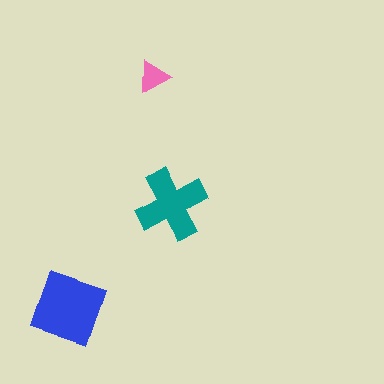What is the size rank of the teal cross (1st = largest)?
2nd.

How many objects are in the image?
There are 3 objects in the image.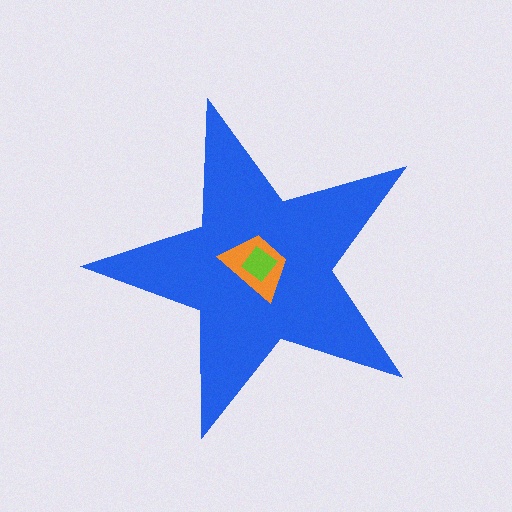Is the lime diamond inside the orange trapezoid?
Yes.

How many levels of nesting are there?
3.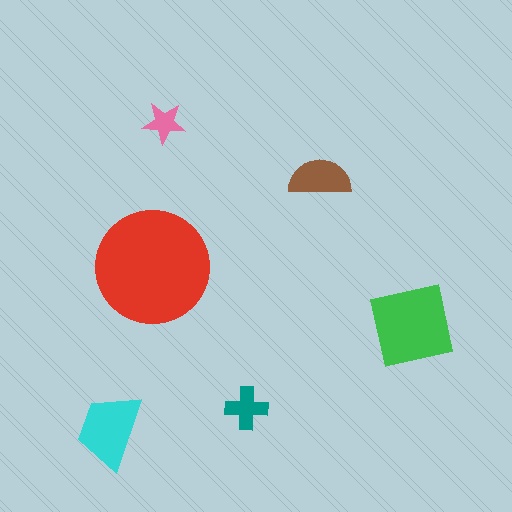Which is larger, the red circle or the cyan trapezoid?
The red circle.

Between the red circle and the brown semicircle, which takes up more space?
The red circle.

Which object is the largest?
The red circle.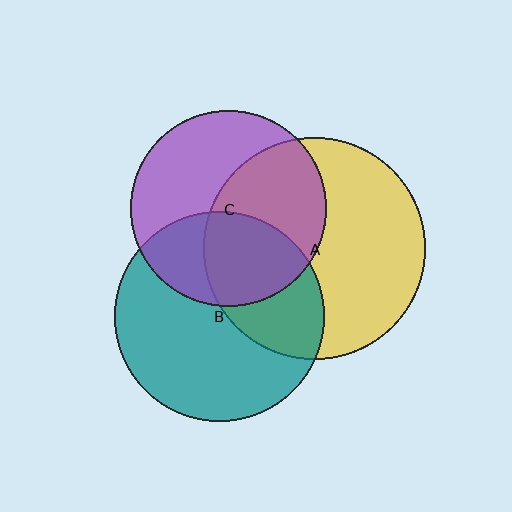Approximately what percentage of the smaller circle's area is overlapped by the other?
Approximately 35%.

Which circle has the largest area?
Circle A (yellow).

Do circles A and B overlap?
Yes.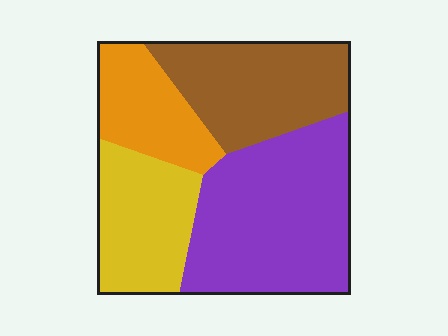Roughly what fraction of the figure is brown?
Brown covers roughly 25% of the figure.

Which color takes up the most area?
Purple, at roughly 40%.